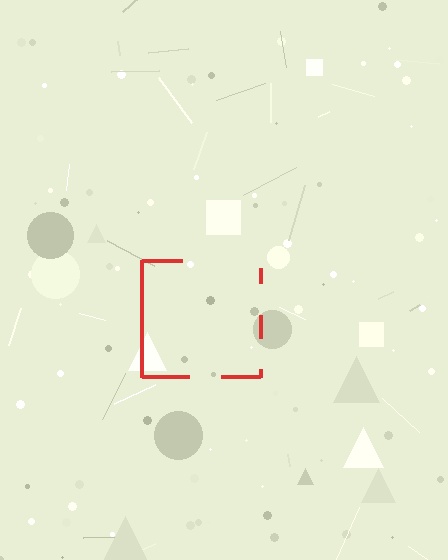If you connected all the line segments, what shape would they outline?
They would outline a square.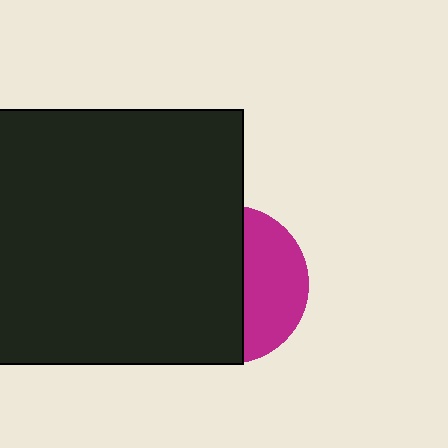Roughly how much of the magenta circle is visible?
A small part of it is visible (roughly 39%).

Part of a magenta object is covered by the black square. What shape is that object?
It is a circle.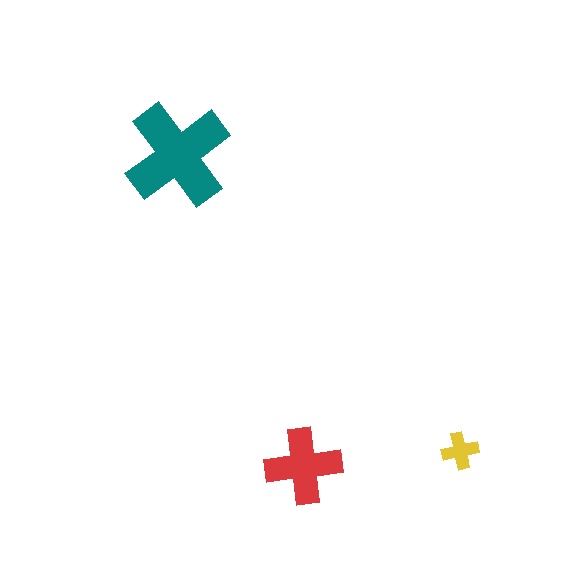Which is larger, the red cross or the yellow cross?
The red one.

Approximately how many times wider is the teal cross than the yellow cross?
About 3 times wider.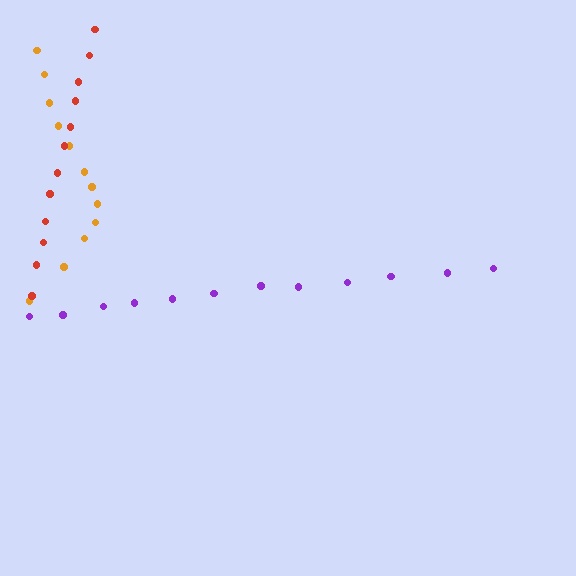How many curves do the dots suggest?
There are 3 distinct paths.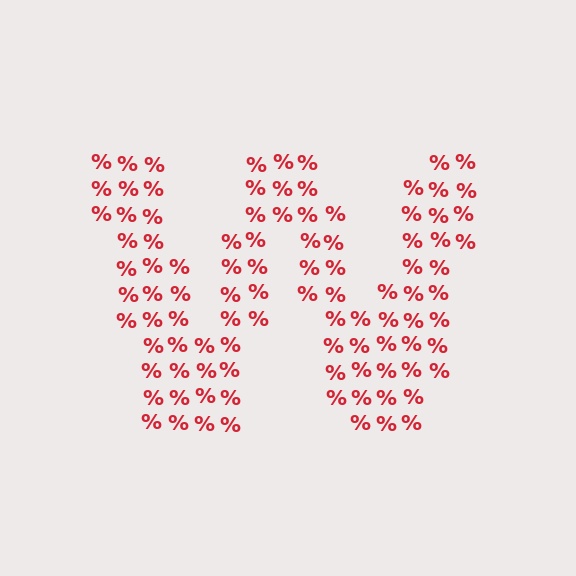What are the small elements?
The small elements are percent signs.